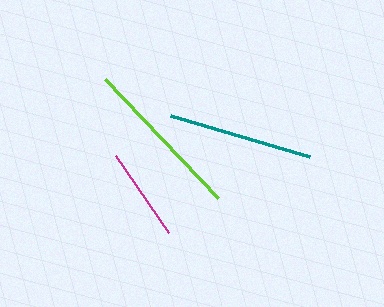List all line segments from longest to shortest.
From longest to shortest: lime, teal, magenta.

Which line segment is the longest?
The lime line is the longest at approximately 164 pixels.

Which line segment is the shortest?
The magenta line is the shortest at approximately 92 pixels.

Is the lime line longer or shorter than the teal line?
The lime line is longer than the teal line.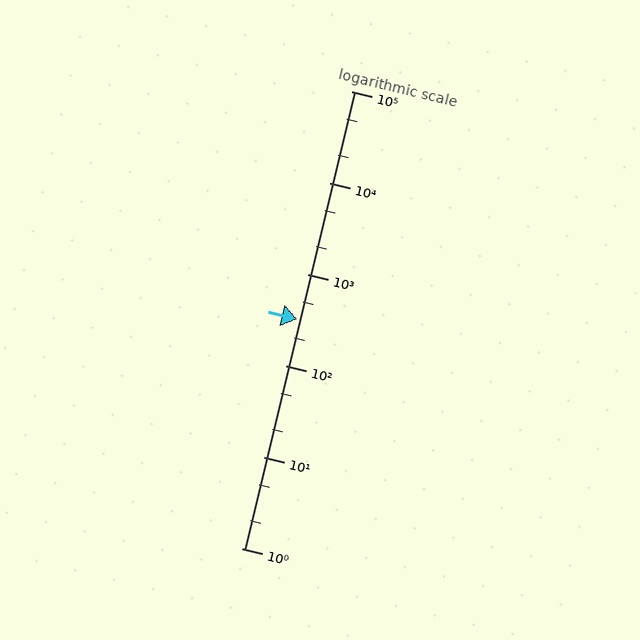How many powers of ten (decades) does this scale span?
The scale spans 5 decades, from 1 to 100000.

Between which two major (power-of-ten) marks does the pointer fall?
The pointer is between 100 and 1000.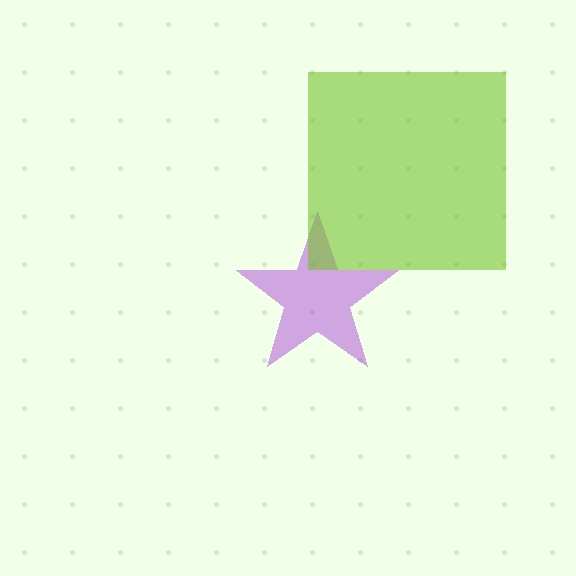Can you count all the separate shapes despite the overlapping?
Yes, there are 2 separate shapes.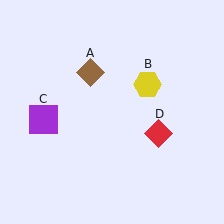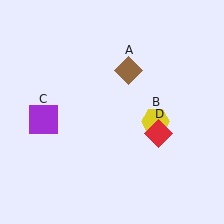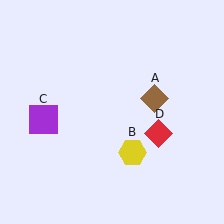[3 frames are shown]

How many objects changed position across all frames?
2 objects changed position: brown diamond (object A), yellow hexagon (object B).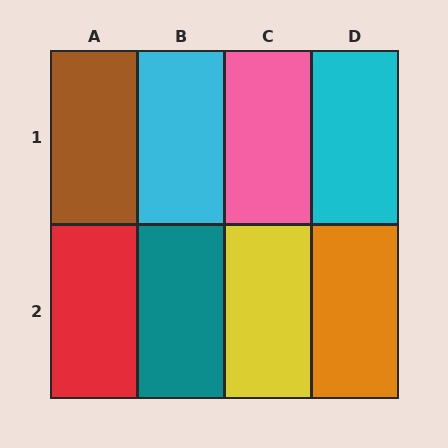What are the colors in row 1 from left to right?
Brown, cyan, pink, cyan.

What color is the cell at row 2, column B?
Teal.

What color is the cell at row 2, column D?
Orange.